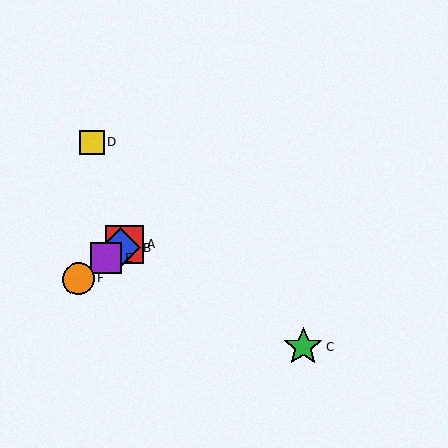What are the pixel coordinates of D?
Object D is at (92, 143).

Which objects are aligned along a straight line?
Objects A, B, E, F are aligned along a straight line.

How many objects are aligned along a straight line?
4 objects (A, B, E, F) are aligned along a straight line.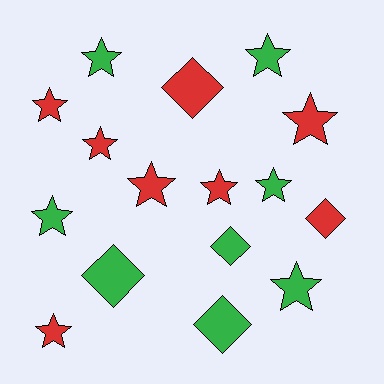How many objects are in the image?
There are 16 objects.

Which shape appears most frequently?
Star, with 11 objects.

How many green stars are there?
There are 5 green stars.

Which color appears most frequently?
Red, with 8 objects.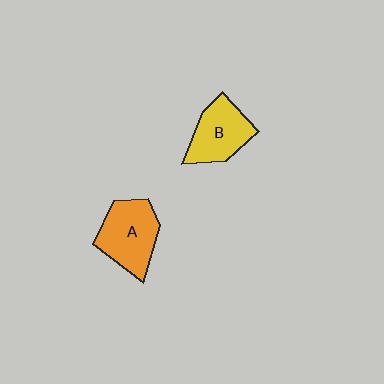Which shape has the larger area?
Shape A (orange).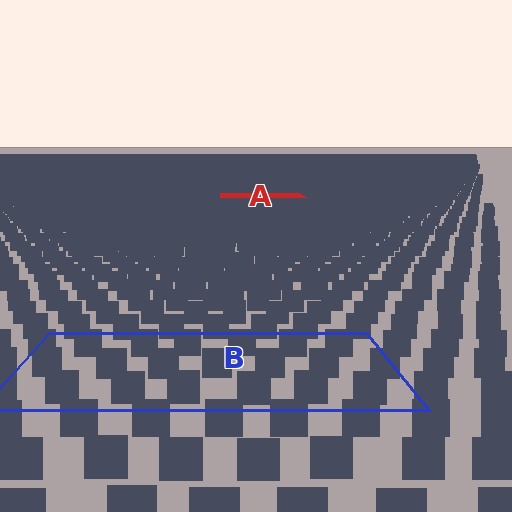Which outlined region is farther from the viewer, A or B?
Region A is farther from the viewer — the texture elements inside it appear smaller and more densely packed.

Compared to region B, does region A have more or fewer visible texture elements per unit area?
Region A has more texture elements per unit area — they are packed more densely because it is farther away.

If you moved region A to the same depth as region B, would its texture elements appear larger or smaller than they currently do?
They would appear larger. At a closer depth, the same texture elements are projected at a bigger on-screen size.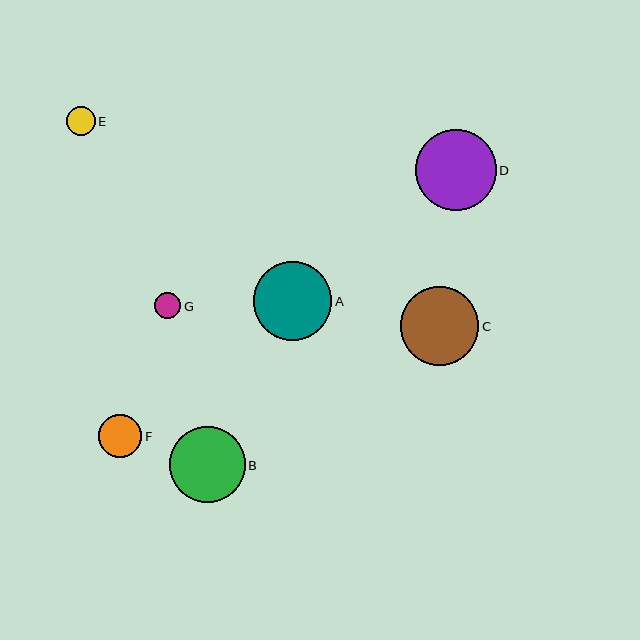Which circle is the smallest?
Circle G is the smallest with a size of approximately 26 pixels.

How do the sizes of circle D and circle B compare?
Circle D and circle B are approximately the same size.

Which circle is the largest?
Circle D is the largest with a size of approximately 81 pixels.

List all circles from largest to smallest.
From largest to smallest: D, C, A, B, F, E, G.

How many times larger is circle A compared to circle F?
Circle A is approximately 1.8 times the size of circle F.